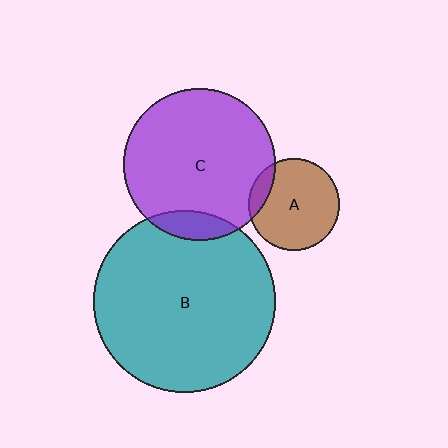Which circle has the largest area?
Circle B (teal).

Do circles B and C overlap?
Yes.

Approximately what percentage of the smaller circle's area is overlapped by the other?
Approximately 10%.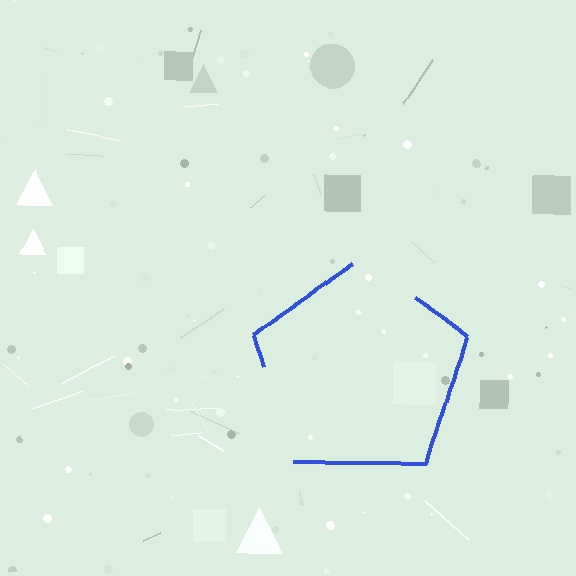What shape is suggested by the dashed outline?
The dashed outline suggests a pentagon.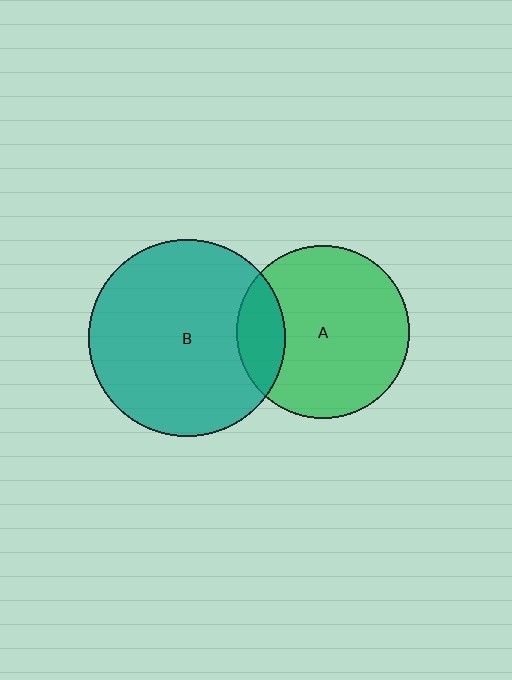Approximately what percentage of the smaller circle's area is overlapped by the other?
Approximately 20%.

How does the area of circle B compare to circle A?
Approximately 1.3 times.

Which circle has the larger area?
Circle B (teal).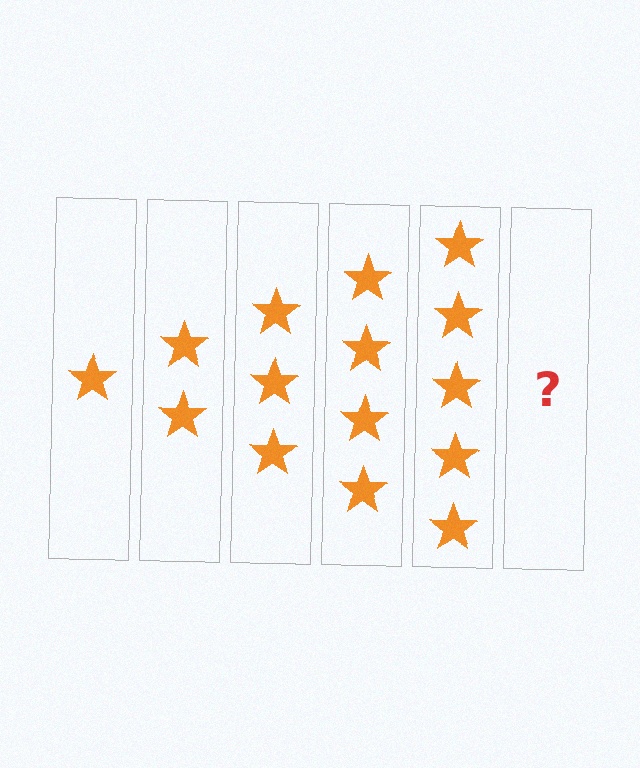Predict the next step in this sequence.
The next step is 6 stars.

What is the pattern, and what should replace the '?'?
The pattern is that each step adds one more star. The '?' should be 6 stars.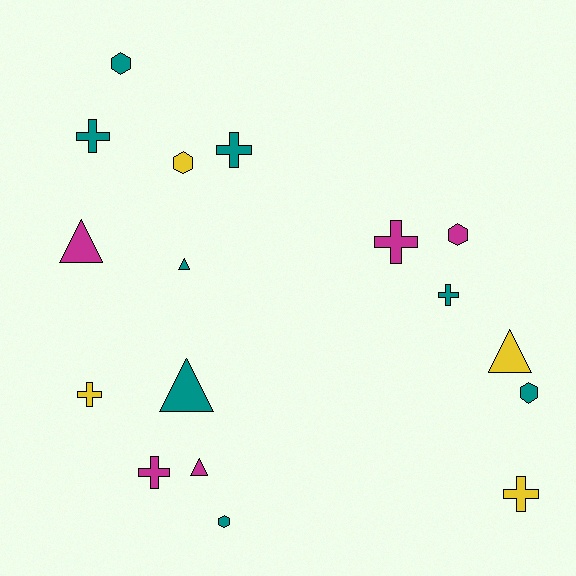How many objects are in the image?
There are 17 objects.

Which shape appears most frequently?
Cross, with 7 objects.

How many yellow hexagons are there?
There is 1 yellow hexagon.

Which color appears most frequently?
Teal, with 8 objects.